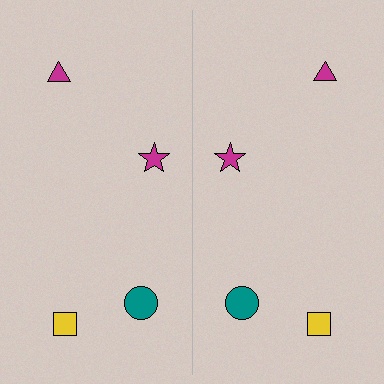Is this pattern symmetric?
Yes, this pattern has bilateral (reflection) symmetry.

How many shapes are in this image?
There are 8 shapes in this image.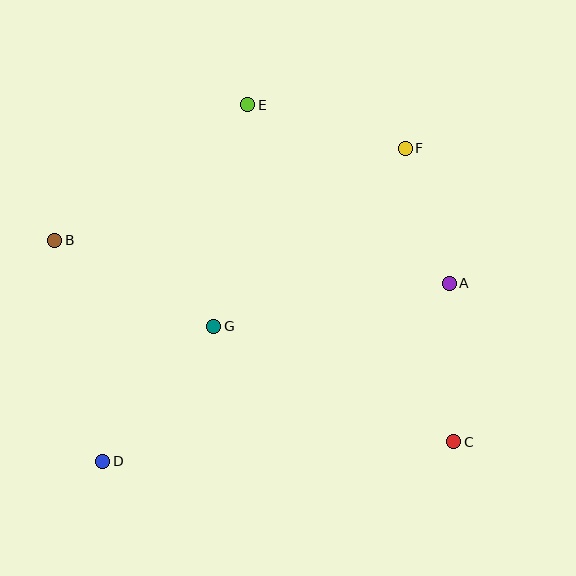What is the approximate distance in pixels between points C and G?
The distance between C and G is approximately 266 pixels.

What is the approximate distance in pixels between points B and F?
The distance between B and F is approximately 363 pixels.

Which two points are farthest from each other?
Points B and C are farthest from each other.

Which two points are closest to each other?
Points A and F are closest to each other.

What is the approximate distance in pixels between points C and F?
The distance between C and F is approximately 297 pixels.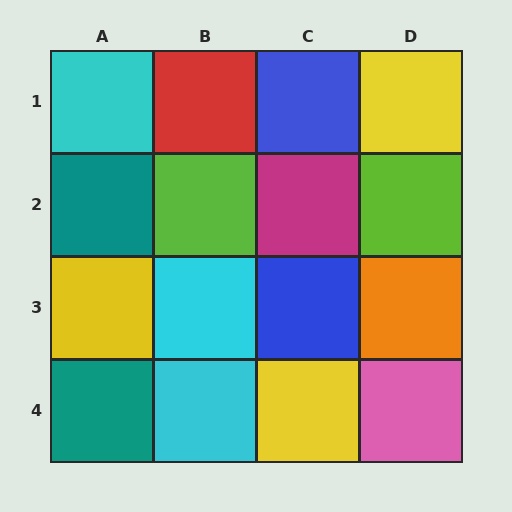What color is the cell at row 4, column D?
Pink.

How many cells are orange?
1 cell is orange.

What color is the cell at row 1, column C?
Blue.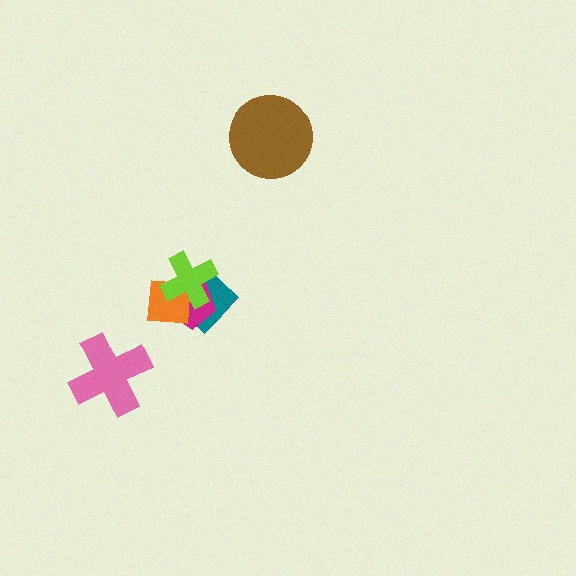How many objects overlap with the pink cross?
0 objects overlap with the pink cross.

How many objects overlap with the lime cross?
3 objects overlap with the lime cross.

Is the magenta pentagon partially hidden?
Yes, it is partially covered by another shape.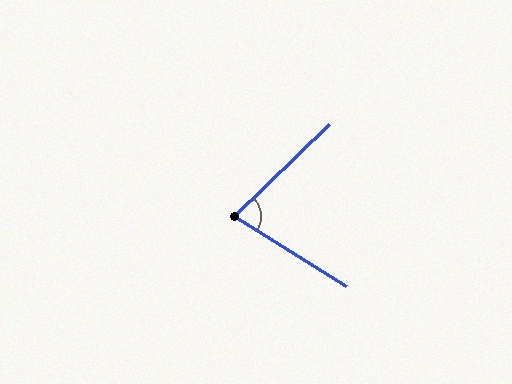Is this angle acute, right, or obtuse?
It is acute.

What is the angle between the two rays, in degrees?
Approximately 76 degrees.